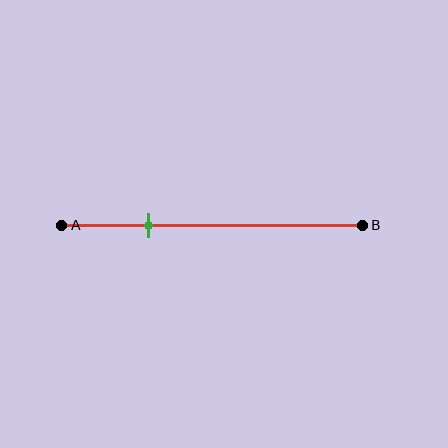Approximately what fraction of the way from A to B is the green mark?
The green mark is approximately 30% of the way from A to B.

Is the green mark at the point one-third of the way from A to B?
No, the mark is at about 30% from A, not at the 33% one-third point.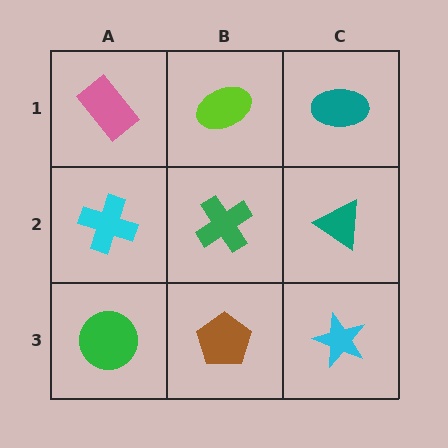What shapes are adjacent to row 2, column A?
A pink rectangle (row 1, column A), a green circle (row 3, column A), a green cross (row 2, column B).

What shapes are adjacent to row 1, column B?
A green cross (row 2, column B), a pink rectangle (row 1, column A), a teal ellipse (row 1, column C).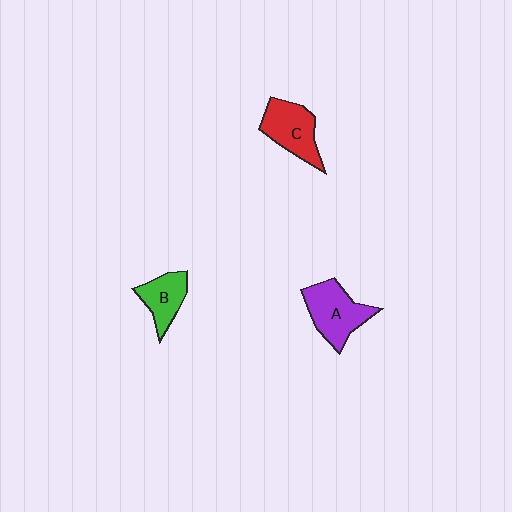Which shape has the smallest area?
Shape B (green).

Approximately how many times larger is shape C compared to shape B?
Approximately 1.3 times.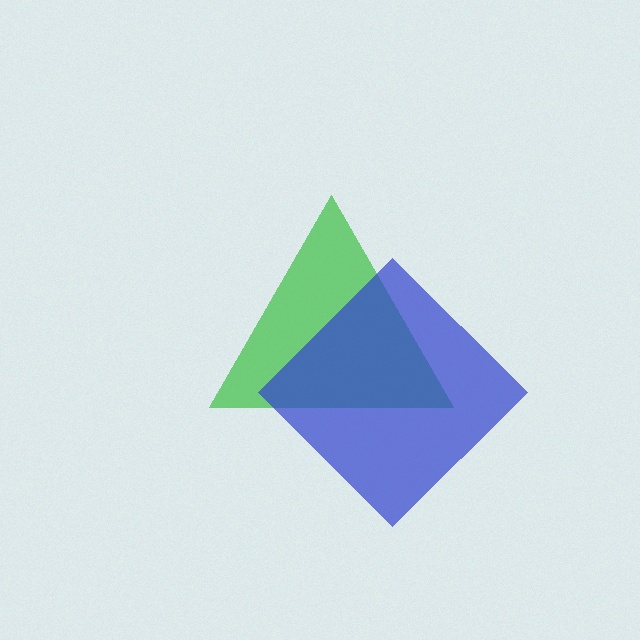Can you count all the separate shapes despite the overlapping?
Yes, there are 2 separate shapes.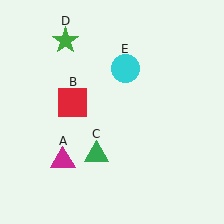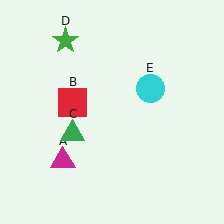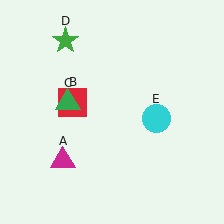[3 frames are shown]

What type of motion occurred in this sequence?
The green triangle (object C), cyan circle (object E) rotated clockwise around the center of the scene.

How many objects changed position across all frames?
2 objects changed position: green triangle (object C), cyan circle (object E).